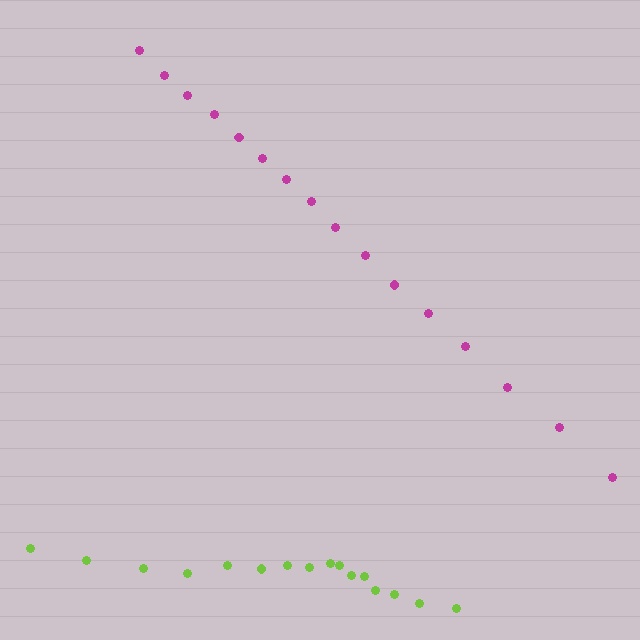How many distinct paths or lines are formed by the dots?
There are 2 distinct paths.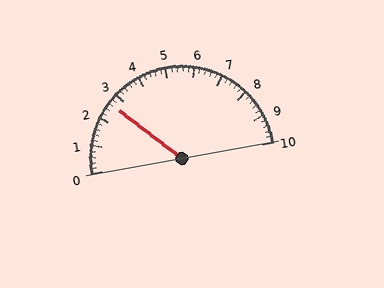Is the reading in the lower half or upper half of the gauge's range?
The reading is in the lower half of the range (0 to 10).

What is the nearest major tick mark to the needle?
The nearest major tick mark is 3.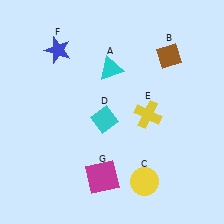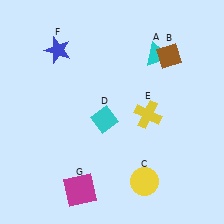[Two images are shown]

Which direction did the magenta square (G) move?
The magenta square (G) moved left.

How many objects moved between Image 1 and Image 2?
2 objects moved between the two images.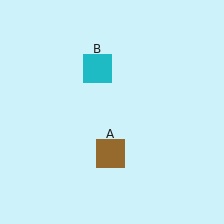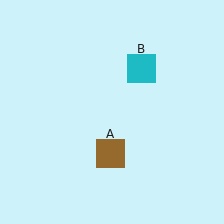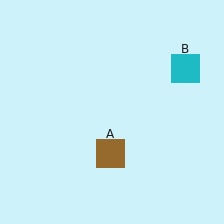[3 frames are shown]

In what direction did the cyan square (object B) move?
The cyan square (object B) moved right.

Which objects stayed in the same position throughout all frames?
Brown square (object A) remained stationary.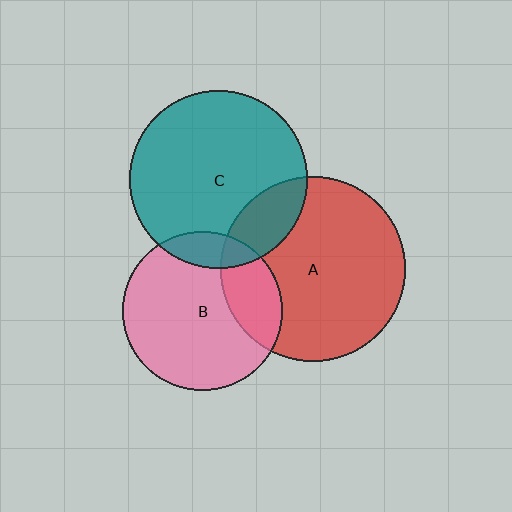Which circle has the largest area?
Circle A (red).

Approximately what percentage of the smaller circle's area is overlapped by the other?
Approximately 15%.